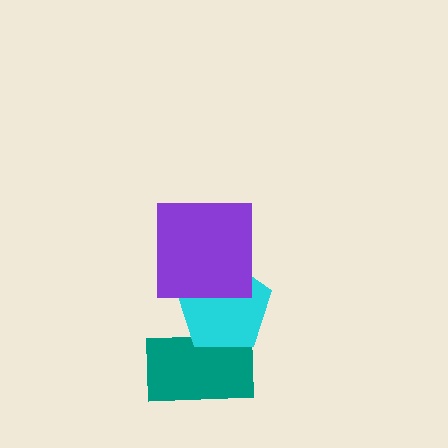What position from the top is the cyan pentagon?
The cyan pentagon is 2nd from the top.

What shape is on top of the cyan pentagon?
The purple square is on top of the cyan pentagon.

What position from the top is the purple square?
The purple square is 1st from the top.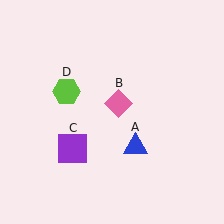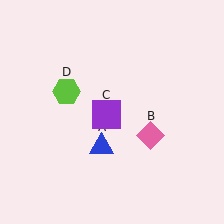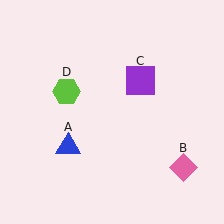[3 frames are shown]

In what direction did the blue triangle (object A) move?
The blue triangle (object A) moved left.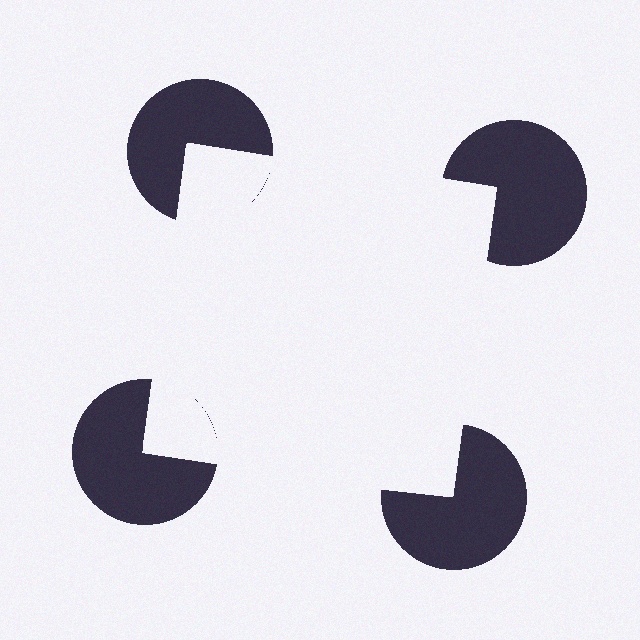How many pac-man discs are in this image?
There are 4 — one at each vertex of the illusory square.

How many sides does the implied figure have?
4 sides.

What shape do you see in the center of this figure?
An illusory square — its edges are inferred from the aligned wedge cuts in the pac-man discs, not physically drawn.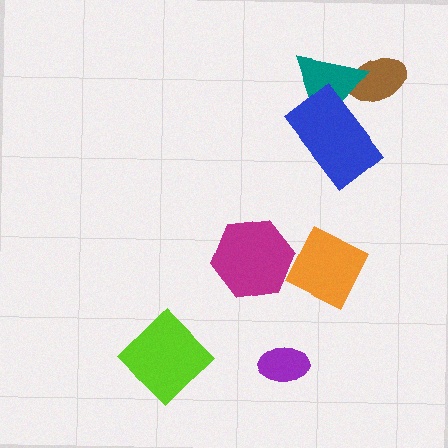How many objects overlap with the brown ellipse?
1 object overlaps with the brown ellipse.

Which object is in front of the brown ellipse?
The teal triangle is in front of the brown ellipse.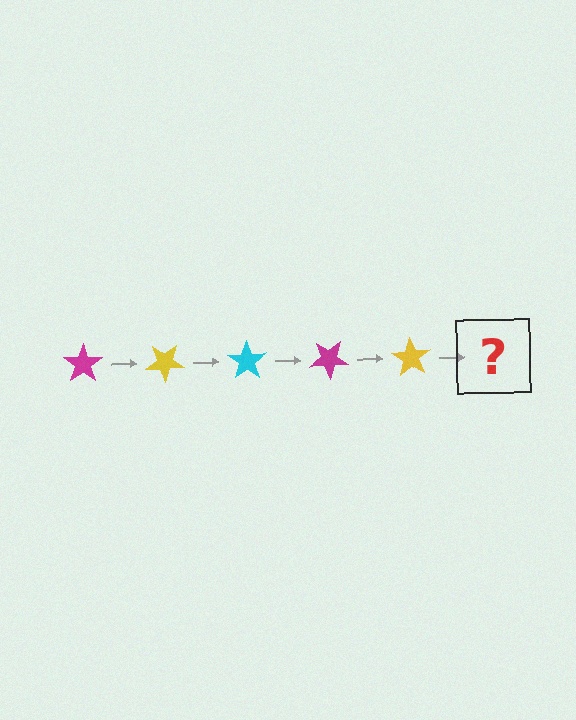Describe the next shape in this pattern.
It should be a cyan star, rotated 175 degrees from the start.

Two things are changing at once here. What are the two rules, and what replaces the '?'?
The two rules are that it rotates 35 degrees each step and the color cycles through magenta, yellow, and cyan. The '?' should be a cyan star, rotated 175 degrees from the start.